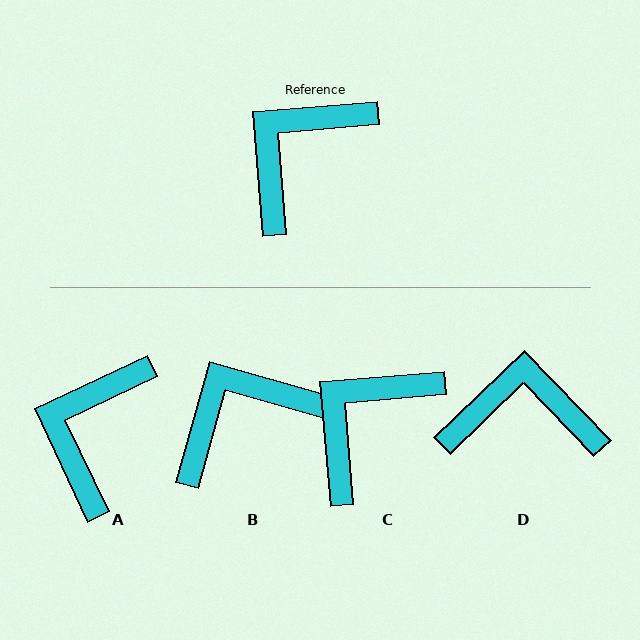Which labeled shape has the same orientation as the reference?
C.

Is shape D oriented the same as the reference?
No, it is off by about 51 degrees.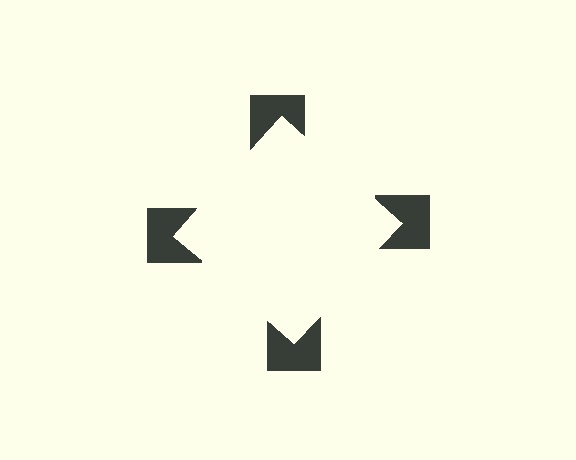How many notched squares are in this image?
There are 4 — one at each vertex of the illusory square.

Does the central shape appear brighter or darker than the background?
It typically appears slightly brighter than the background, even though no actual brightness change is drawn.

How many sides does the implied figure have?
4 sides.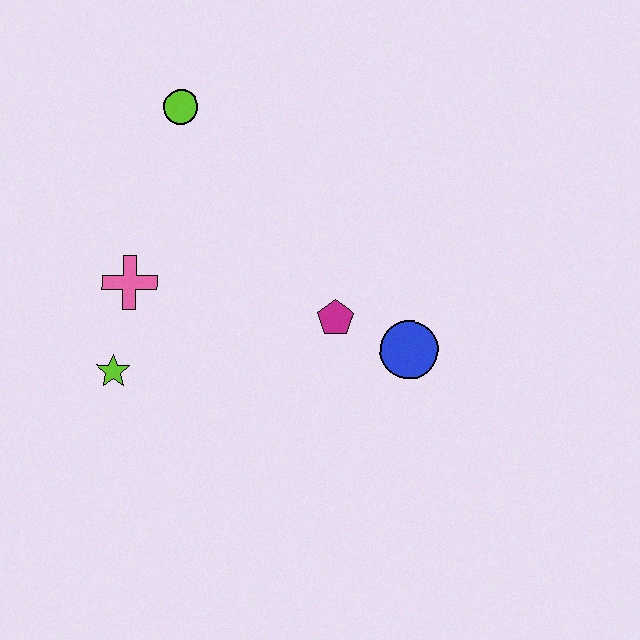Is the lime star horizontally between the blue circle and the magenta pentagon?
No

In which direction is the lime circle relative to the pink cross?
The lime circle is above the pink cross.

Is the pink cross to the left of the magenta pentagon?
Yes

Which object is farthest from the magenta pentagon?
The lime circle is farthest from the magenta pentagon.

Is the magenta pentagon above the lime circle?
No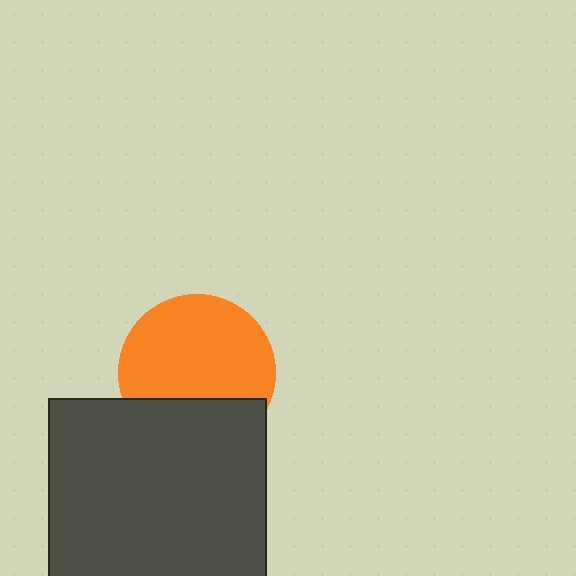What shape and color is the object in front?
The object in front is a dark gray square.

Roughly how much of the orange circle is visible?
Most of it is visible (roughly 70%).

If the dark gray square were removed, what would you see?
You would see the complete orange circle.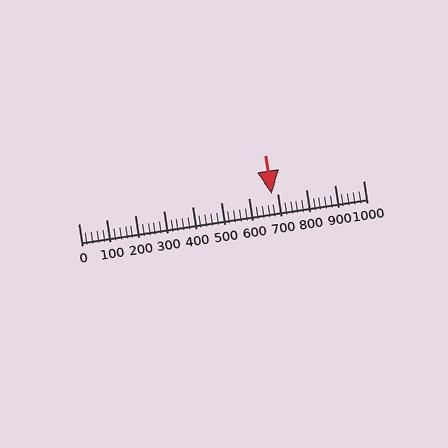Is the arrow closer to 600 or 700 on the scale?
The arrow is closer to 700.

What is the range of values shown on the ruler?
The ruler shows values from 0 to 1000.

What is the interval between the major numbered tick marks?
The major tick marks are spaced 100 units apart.